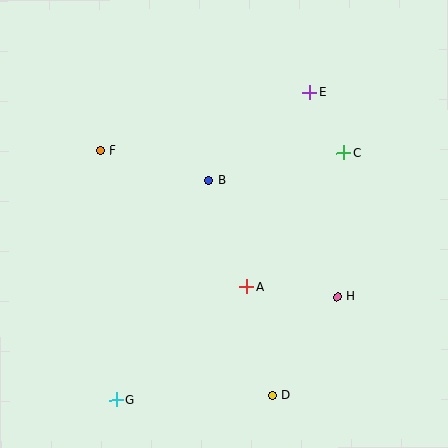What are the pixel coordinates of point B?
Point B is at (209, 180).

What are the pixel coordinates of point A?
Point A is at (247, 287).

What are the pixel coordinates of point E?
Point E is at (310, 92).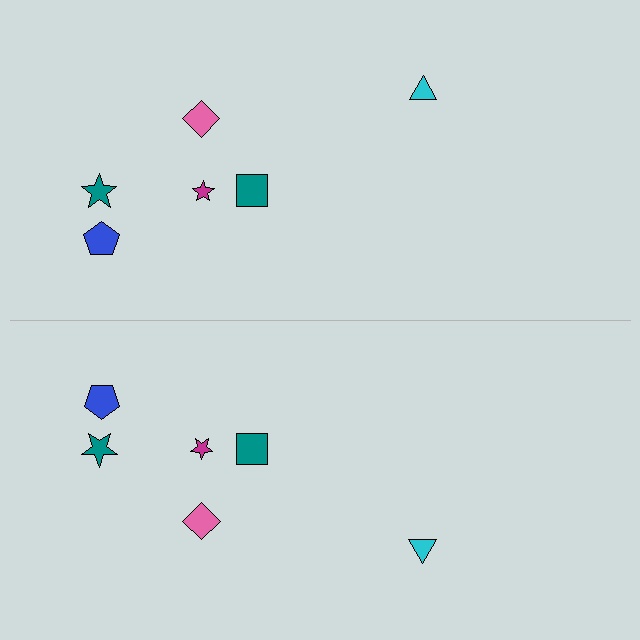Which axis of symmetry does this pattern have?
The pattern has a horizontal axis of symmetry running through the center of the image.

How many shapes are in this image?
There are 12 shapes in this image.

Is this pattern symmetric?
Yes, this pattern has bilateral (reflection) symmetry.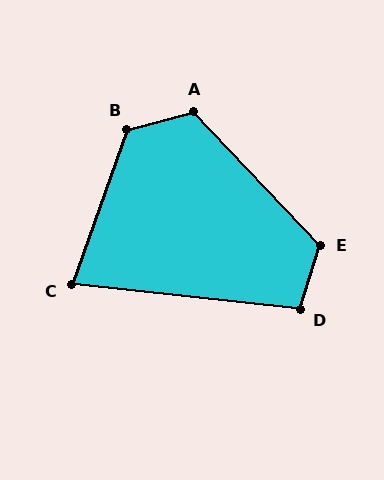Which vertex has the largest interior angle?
B, at approximately 125 degrees.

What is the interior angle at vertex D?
Approximately 101 degrees (obtuse).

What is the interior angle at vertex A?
Approximately 119 degrees (obtuse).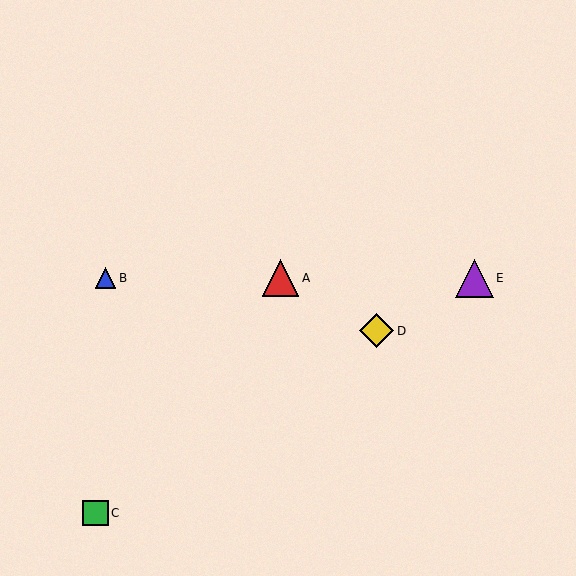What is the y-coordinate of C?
Object C is at y≈513.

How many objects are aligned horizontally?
3 objects (A, B, E) are aligned horizontally.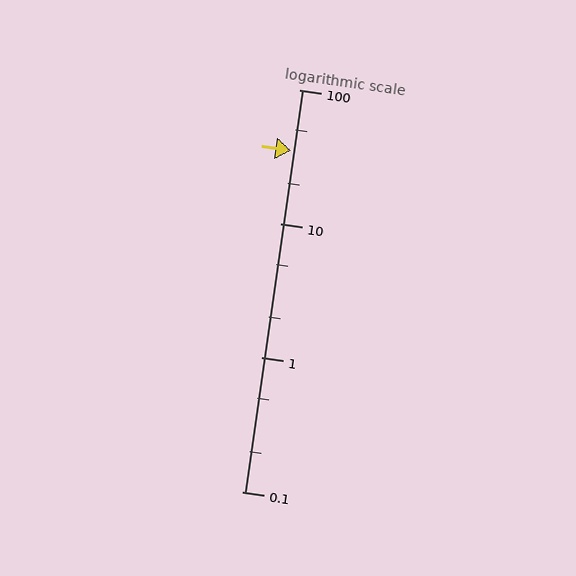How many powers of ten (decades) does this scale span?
The scale spans 3 decades, from 0.1 to 100.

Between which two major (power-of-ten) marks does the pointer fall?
The pointer is between 10 and 100.